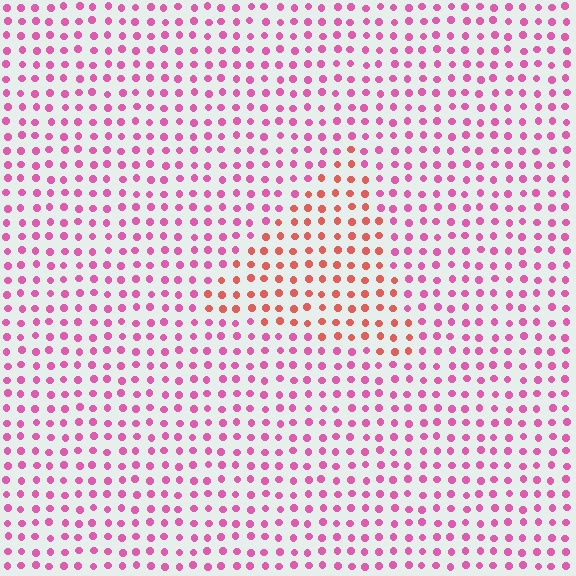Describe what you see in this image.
The image is filled with small pink elements in a uniform arrangement. A triangle-shaped region is visible where the elements are tinted to a slightly different hue, forming a subtle color boundary.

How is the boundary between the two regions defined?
The boundary is defined purely by a slight shift in hue (about 40 degrees). Spacing, size, and orientation are identical on both sides.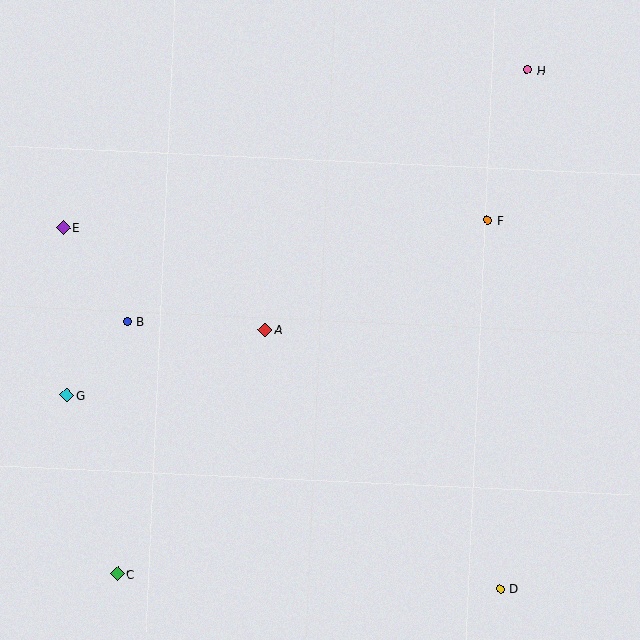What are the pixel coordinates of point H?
Point H is at (527, 70).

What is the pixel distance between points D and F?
The distance between D and F is 369 pixels.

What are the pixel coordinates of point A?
Point A is at (265, 330).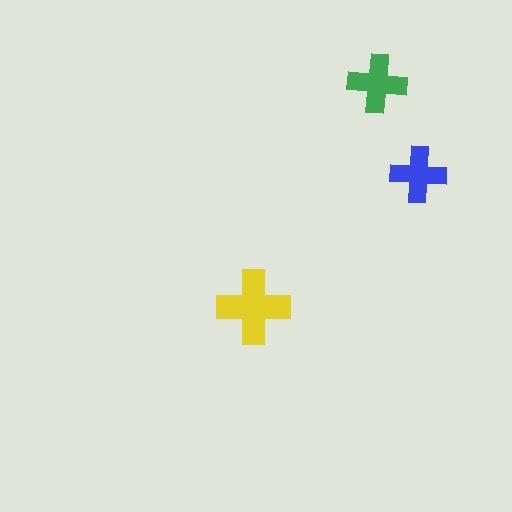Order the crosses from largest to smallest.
the yellow one, the green one, the blue one.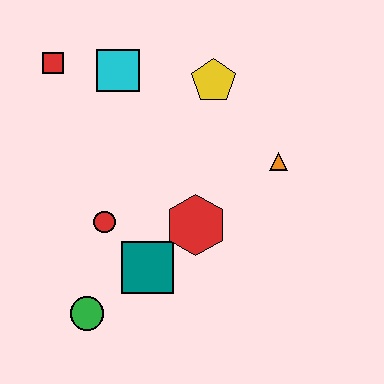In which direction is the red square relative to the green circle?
The red square is above the green circle.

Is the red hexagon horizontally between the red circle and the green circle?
No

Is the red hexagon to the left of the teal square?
No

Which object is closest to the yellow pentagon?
The cyan square is closest to the yellow pentagon.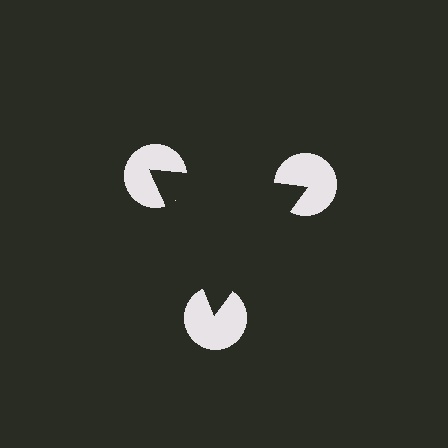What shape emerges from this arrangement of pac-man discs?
An illusory triangle — its edges are inferred from the aligned wedge cuts in the pac-man discs, not physically drawn.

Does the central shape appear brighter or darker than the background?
It typically appears slightly darker than the background, even though no actual brightness change is drawn.